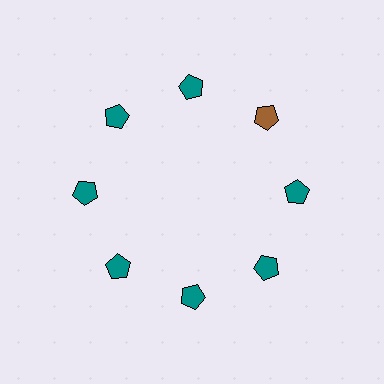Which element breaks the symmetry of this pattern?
The brown pentagon at roughly the 2 o'clock position breaks the symmetry. All other shapes are teal pentagons.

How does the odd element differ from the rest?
It has a different color: brown instead of teal.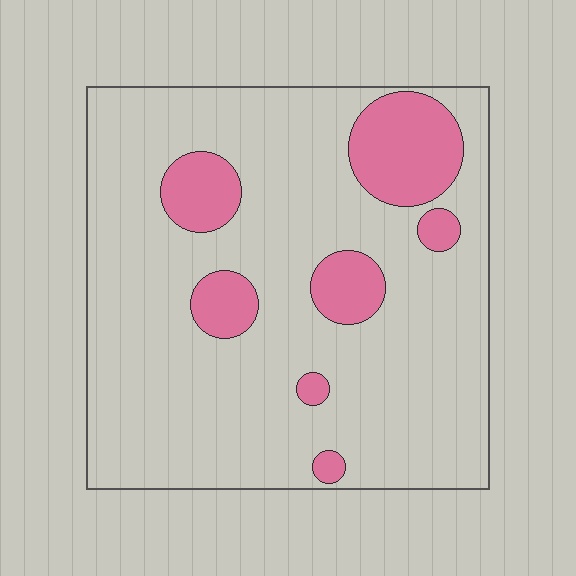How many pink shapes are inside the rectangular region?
7.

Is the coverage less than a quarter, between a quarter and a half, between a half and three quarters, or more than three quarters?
Less than a quarter.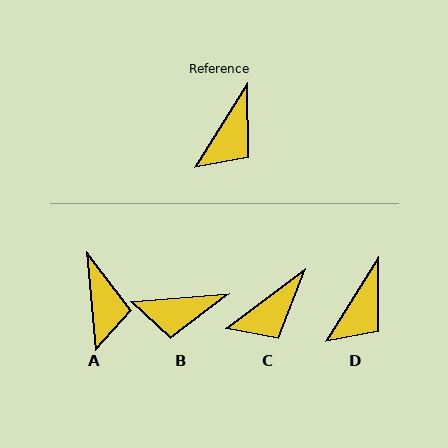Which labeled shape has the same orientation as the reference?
D.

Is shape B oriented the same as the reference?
No, it is off by about 53 degrees.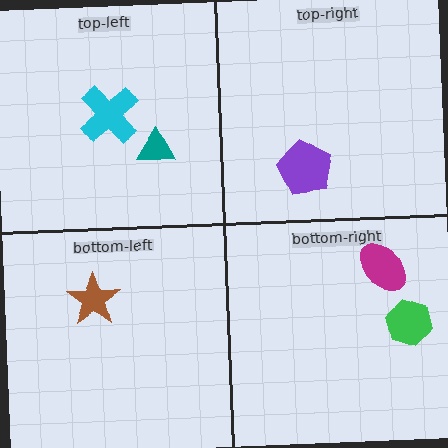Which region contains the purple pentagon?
The top-right region.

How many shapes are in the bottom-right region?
2.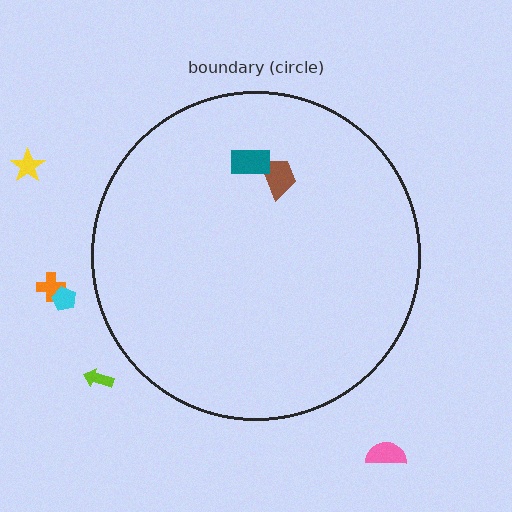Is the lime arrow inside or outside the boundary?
Outside.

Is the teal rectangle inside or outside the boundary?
Inside.